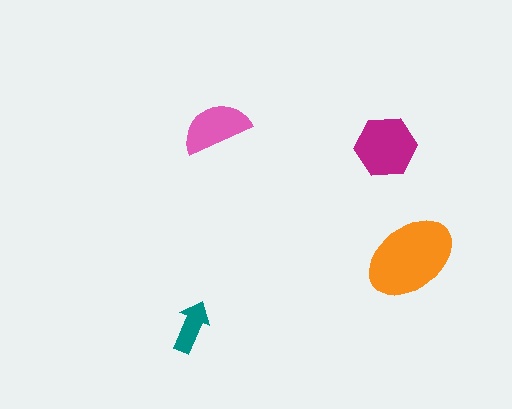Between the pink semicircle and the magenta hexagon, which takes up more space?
The magenta hexagon.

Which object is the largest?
The orange ellipse.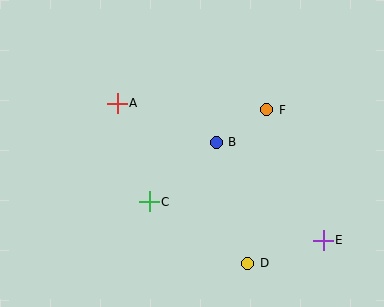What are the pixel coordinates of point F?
Point F is at (267, 110).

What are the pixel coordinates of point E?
Point E is at (323, 240).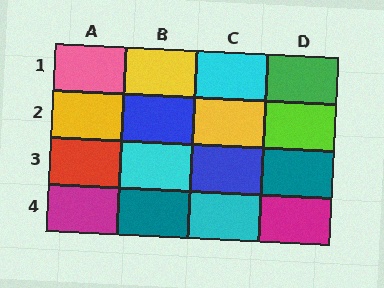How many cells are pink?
1 cell is pink.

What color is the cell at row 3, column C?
Blue.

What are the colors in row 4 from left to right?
Magenta, teal, cyan, magenta.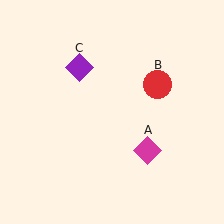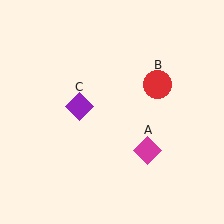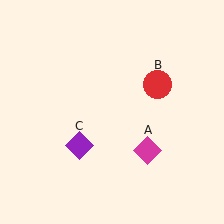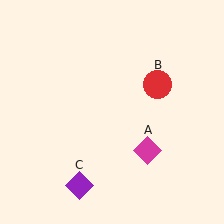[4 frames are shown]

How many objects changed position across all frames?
1 object changed position: purple diamond (object C).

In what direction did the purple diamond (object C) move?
The purple diamond (object C) moved down.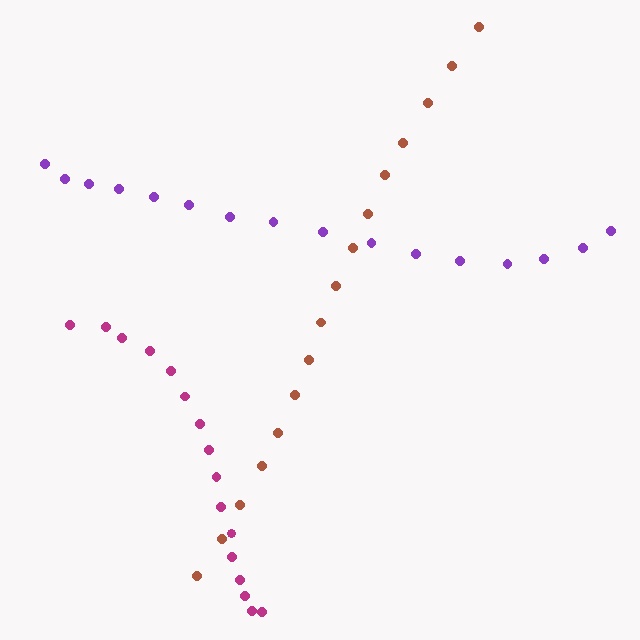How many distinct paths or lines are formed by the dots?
There are 3 distinct paths.